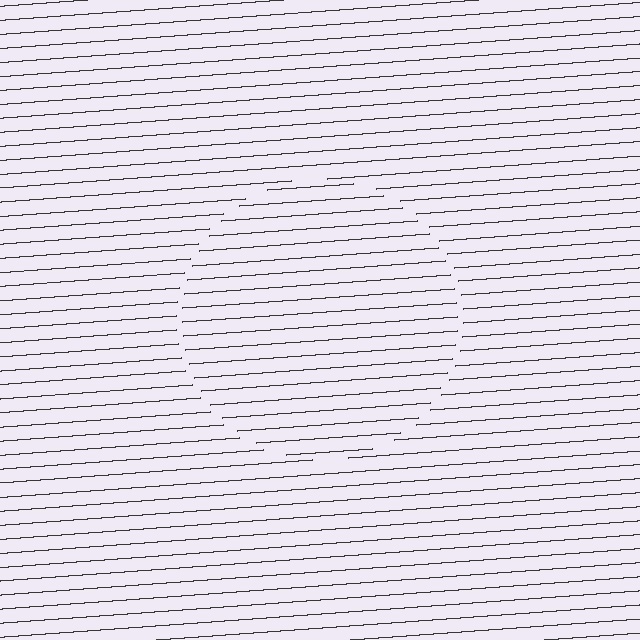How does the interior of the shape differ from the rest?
The interior of the shape contains the same grating, shifted by half a period — the contour is defined by the phase discontinuity where line-ends from the inner and outer gratings abut.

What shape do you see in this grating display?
An illusory circle. The interior of the shape contains the same grating, shifted by half a period — the contour is defined by the phase discontinuity where line-ends from the inner and outer gratings abut.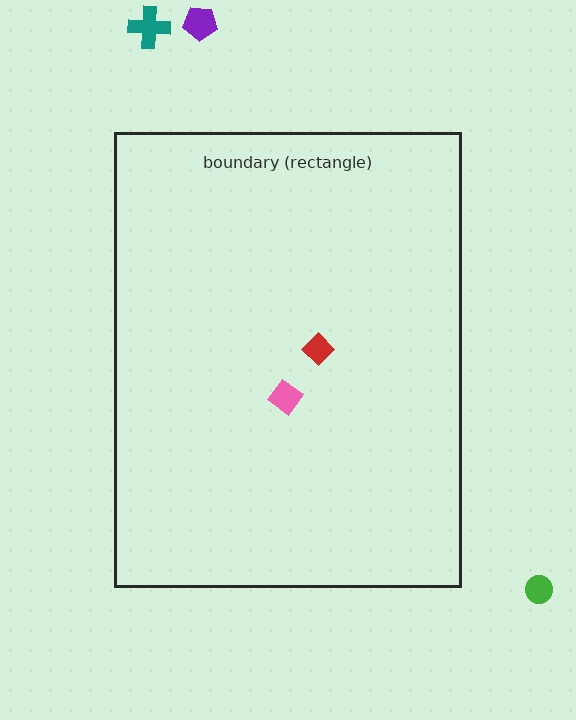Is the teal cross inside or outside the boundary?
Outside.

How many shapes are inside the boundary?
2 inside, 3 outside.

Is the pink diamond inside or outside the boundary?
Inside.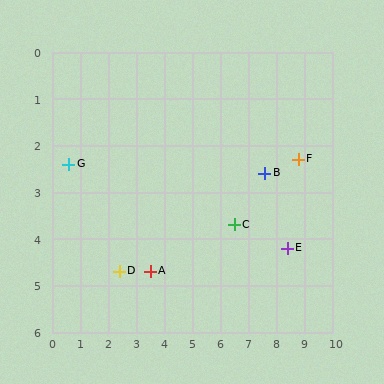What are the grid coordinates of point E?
Point E is at approximately (8.4, 4.2).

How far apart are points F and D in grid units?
Points F and D are about 6.8 grid units apart.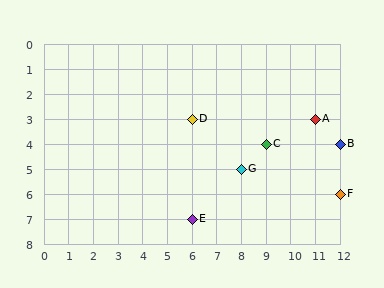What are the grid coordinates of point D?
Point D is at grid coordinates (6, 3).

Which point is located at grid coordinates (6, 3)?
Point D is at (6, 3).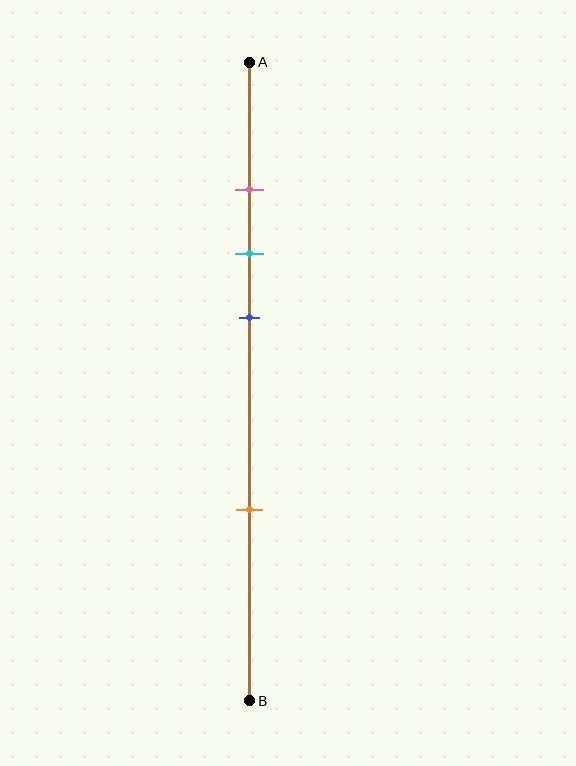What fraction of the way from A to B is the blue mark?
The blue mark is approximately 40% (0.4) of the way from A to B.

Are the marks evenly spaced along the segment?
No, the marks are not evenly spaced.